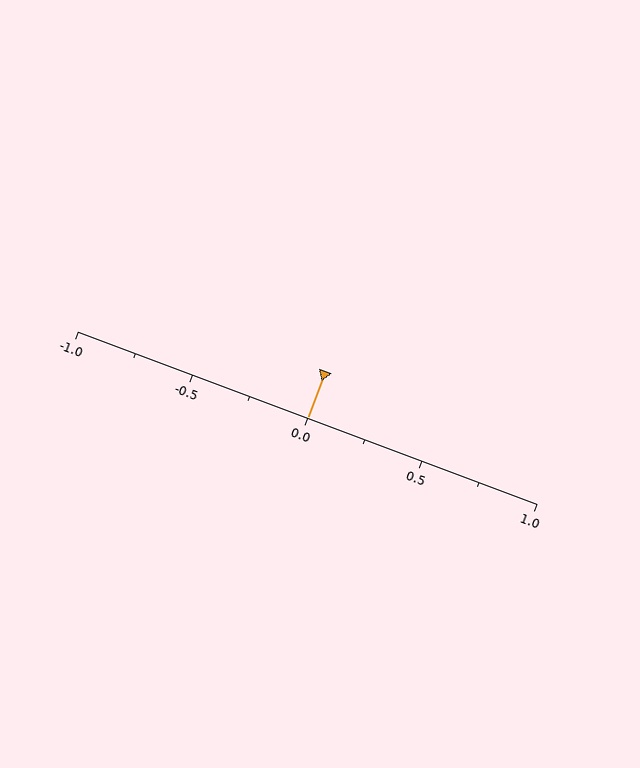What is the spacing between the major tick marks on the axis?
The major ticks are spaced 0.5 apart.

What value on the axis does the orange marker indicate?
The marker indicates approximately 0.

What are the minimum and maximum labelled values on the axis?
The axis runs from -1.0 to 1.0.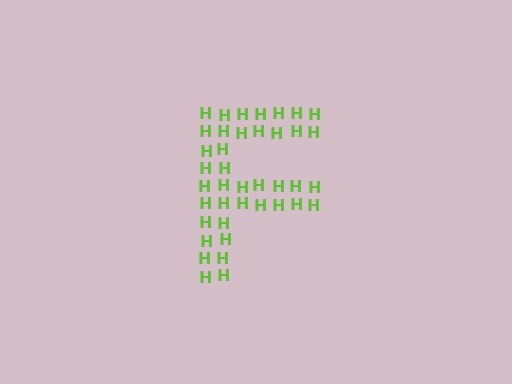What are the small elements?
The small elements are letter H's.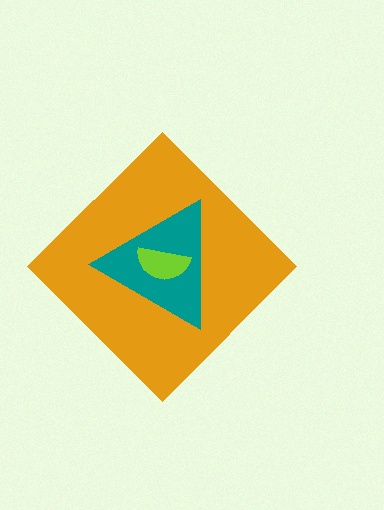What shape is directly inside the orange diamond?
The teal triangle.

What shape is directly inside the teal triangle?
The lime semicircle.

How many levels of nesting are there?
3.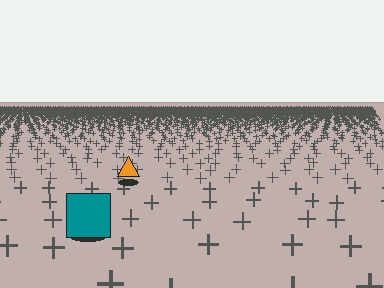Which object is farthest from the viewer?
The orange triangle is farthest from the viewer. It appears smaller and the ground texture around it is denser.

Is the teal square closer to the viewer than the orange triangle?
Yes. The teal square is closer — you can tell from the texture gradient: the ground texture is coarser near it.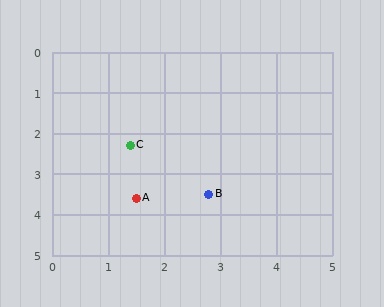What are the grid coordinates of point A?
Point A is at approximately (1.5, 3.6).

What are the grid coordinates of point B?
Point B is at approximately (2.8, 3.5).